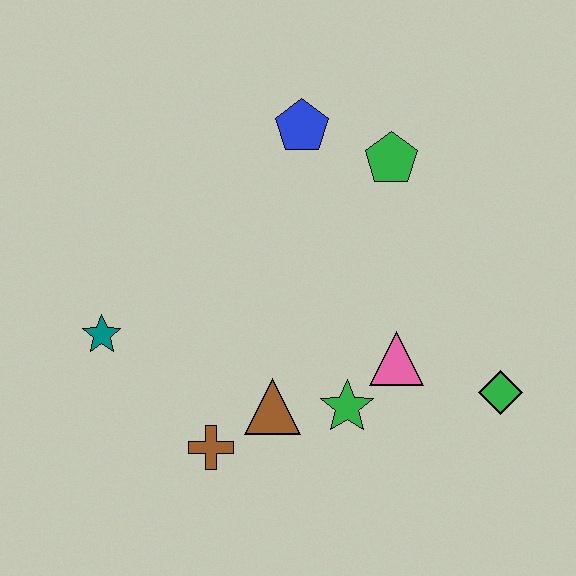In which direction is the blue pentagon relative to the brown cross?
The blue pentagon is above the brown cross.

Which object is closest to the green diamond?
The pink triangle is closest to the green diamond.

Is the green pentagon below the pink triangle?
No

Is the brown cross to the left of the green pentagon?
Yes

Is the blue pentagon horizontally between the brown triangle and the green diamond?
Yes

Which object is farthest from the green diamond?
The teal star is farthest from the green diamond.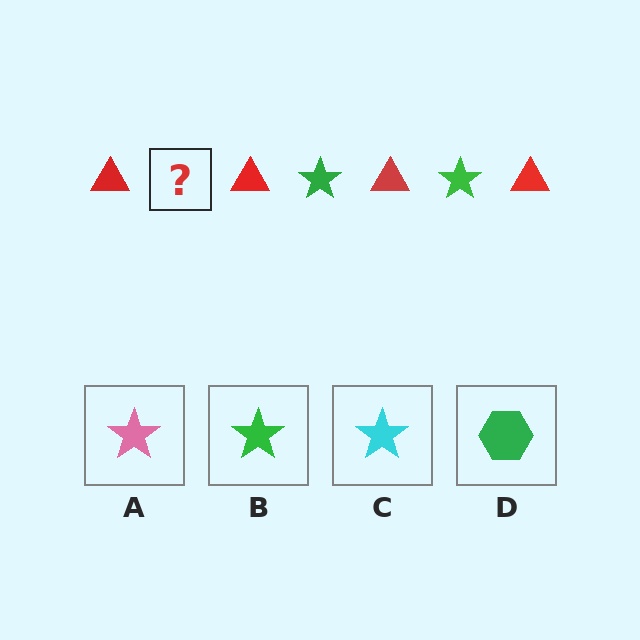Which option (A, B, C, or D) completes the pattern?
B.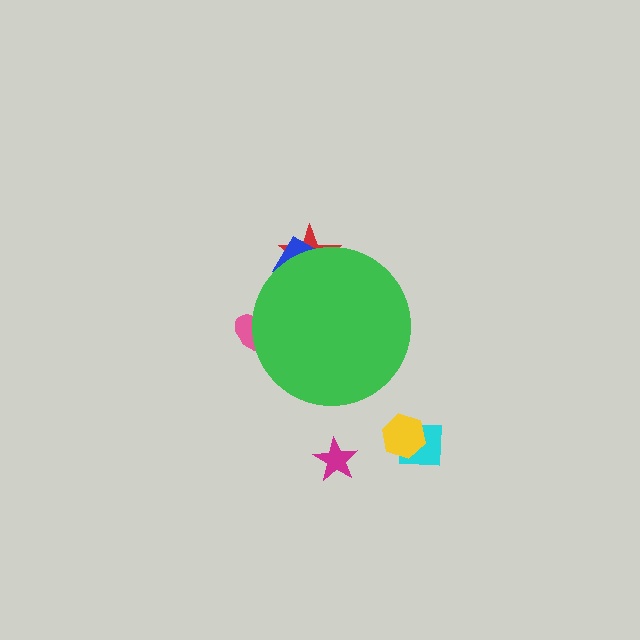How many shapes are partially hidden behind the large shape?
3 shapes are partially hidden.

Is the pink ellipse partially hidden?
Yes, the pink ellipse is partially hidden behind the green circle.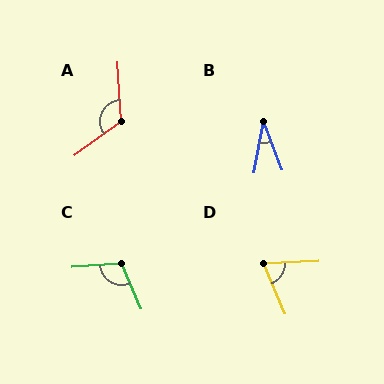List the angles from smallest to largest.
B (31°), D (69°), C (110°), A (123°).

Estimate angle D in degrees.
Approximately 69 degrees.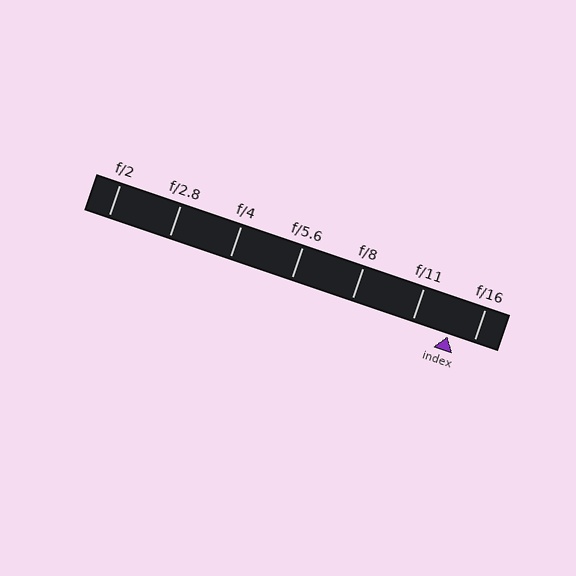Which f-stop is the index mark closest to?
The index mark is closest to f/16.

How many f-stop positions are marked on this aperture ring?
There are 7 f-stop positions marked.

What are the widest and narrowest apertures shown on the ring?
The widest aperture shown is f/2 and the narrowest is f/16.